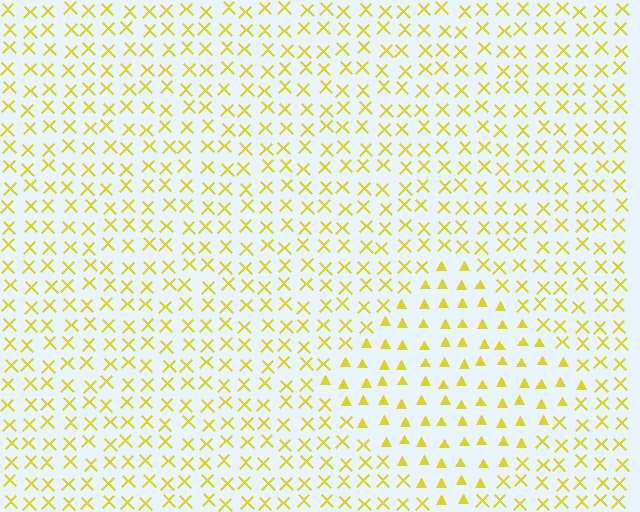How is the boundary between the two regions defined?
The boundary is defined by a change in element shape: triangles inside vs. X marks outside. All elements share the same color and spacing.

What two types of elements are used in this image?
The image uses triangles inside the diamond region and X marks outside it.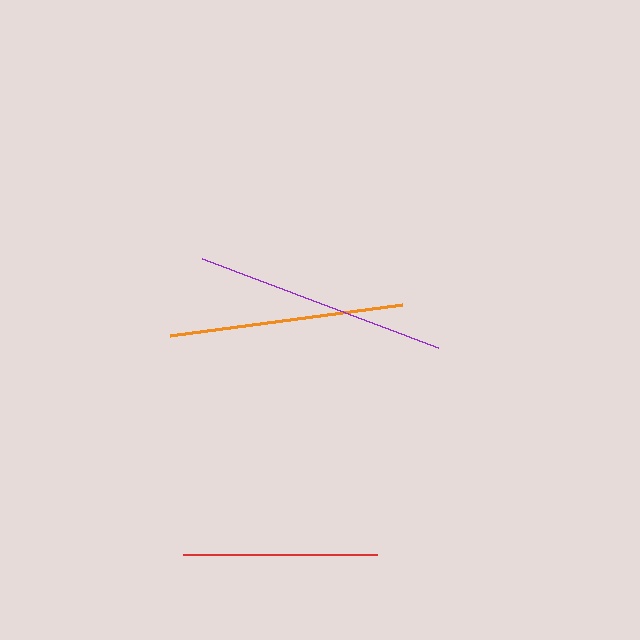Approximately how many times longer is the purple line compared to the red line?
The purple line is approximately 1.3 times the length of the red line.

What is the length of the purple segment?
The purple segment is approximately 252 pixels long.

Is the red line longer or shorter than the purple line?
The purple line is longer than the red line.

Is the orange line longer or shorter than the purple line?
The purple line is longer than the orange line.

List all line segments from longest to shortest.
From longest to shortest: purple, orange, red.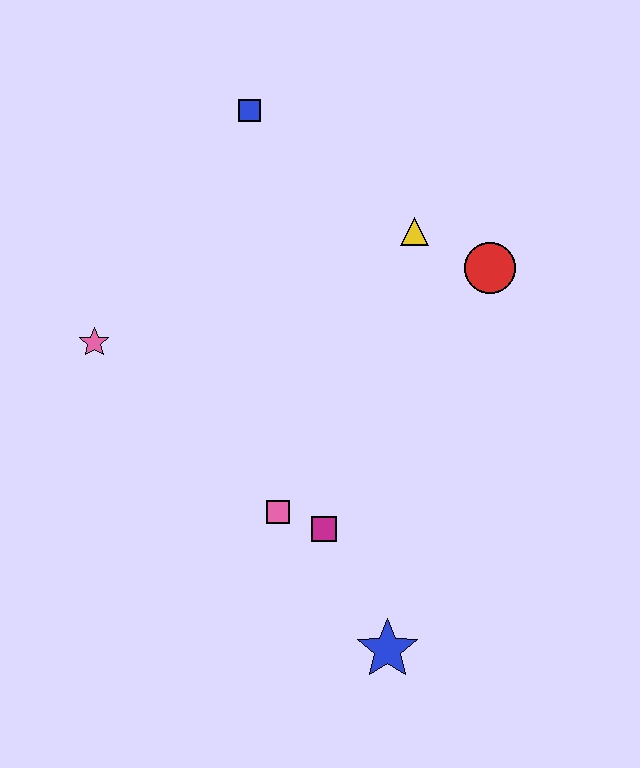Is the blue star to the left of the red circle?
Yes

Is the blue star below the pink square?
Yes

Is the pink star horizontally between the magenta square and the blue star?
No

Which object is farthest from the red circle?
The pink star is farthest from the red circle.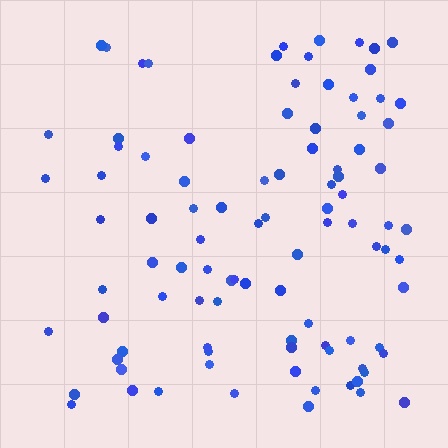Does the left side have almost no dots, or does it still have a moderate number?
Still a moderate number, just noticeably fewer than the right.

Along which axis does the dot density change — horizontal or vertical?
Horizontal.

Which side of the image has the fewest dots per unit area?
The left.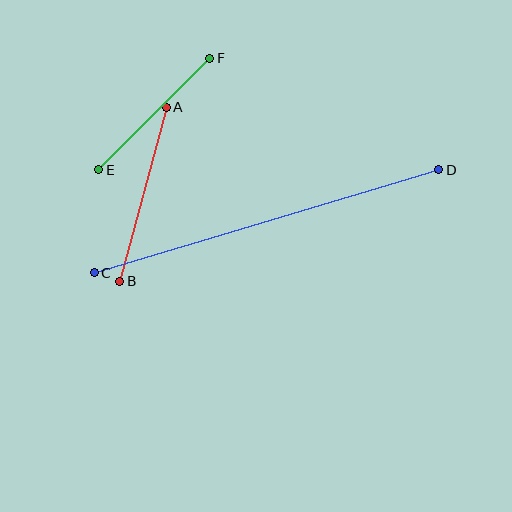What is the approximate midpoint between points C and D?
The midpoint is at approximately (266, 221) pixels.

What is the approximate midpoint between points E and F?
The midpoint is at approximately (154, 114) pixels.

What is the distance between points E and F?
The distance is approximately 157 pixels.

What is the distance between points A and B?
The distance is approximately 180 pixels.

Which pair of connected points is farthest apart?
Points C and D are farthest apart.